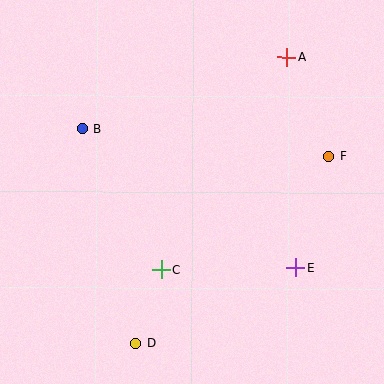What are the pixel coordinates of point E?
Point E is at (295, 267).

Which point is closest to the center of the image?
Point C at (161, 270) is closest to the center.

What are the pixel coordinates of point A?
Point A is at (287, 57).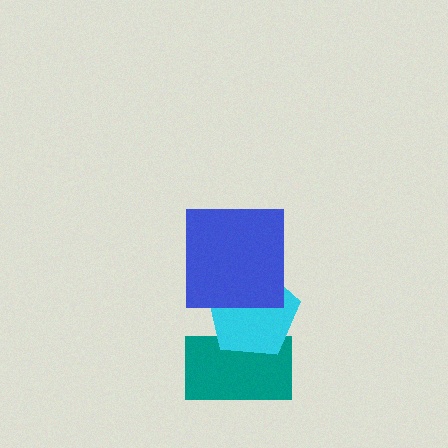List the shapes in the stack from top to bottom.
From top to bottom: the blue square, the cyan pentagon, the teal rectangle.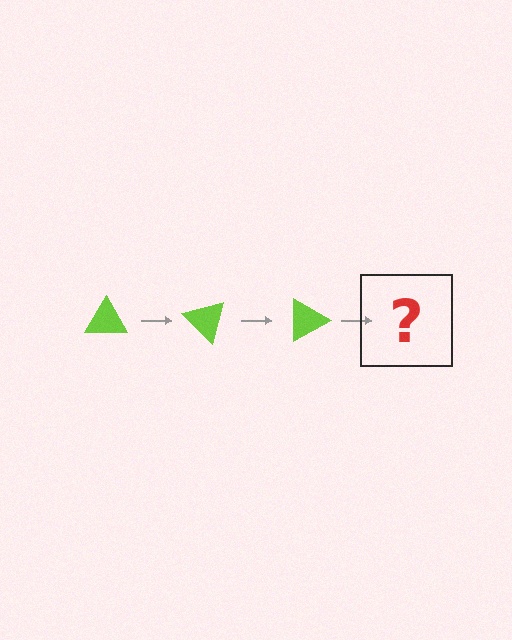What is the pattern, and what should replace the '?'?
The pattern is that the triangle rotates 45 degrees each step. The '?' should be a lime triangle rotated 135 degrees.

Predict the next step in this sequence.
The next step is a lime triangle rotated 135 degrees.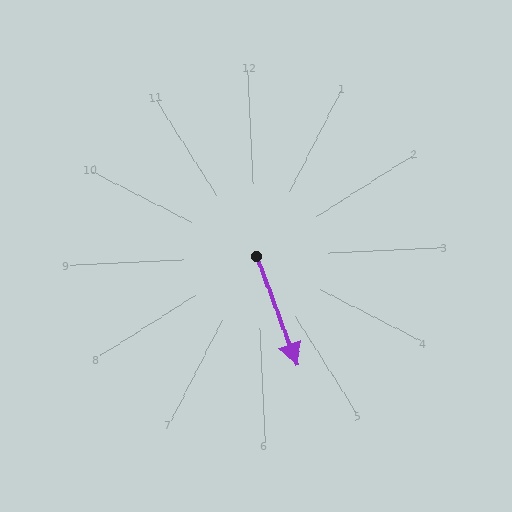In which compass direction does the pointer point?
South.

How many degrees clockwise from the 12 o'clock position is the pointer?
Approximately 162 degrees.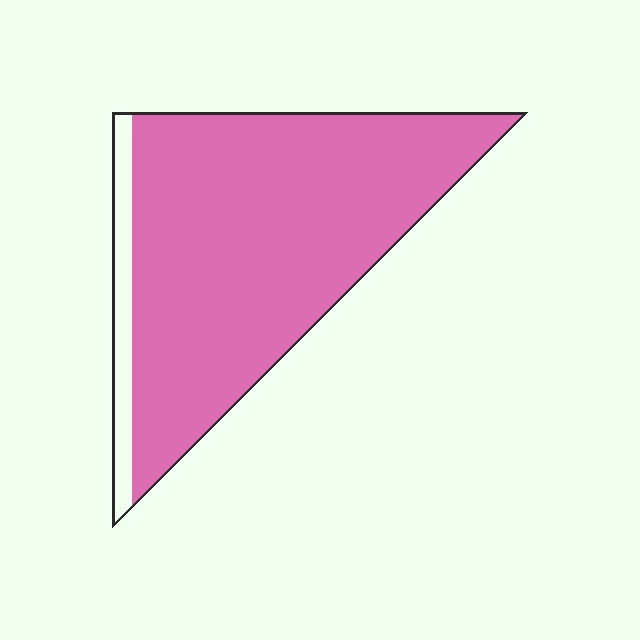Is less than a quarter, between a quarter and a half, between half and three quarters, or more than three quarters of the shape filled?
More than three quarters.